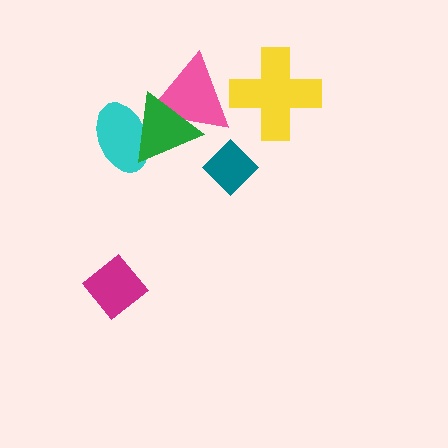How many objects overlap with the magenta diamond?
0 objects overlap with the magenta diamond.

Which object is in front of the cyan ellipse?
The green triangle is in front of the cyan ellipse.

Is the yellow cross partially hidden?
Yes, it is partially covered by another shape.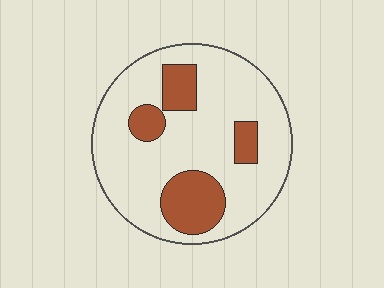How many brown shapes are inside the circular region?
4.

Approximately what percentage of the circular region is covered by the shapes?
Approximately 20%.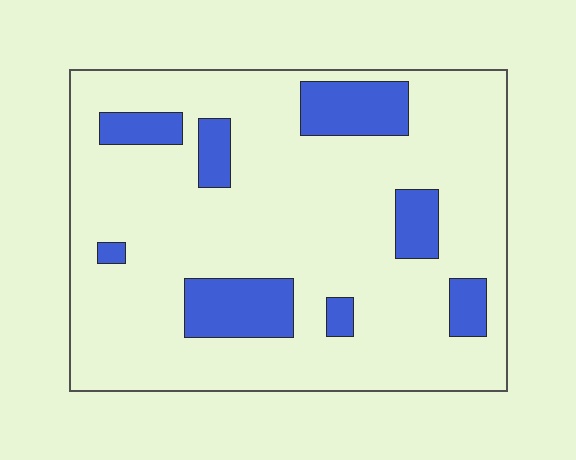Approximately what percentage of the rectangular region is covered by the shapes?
Approximately 15%.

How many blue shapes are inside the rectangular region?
8.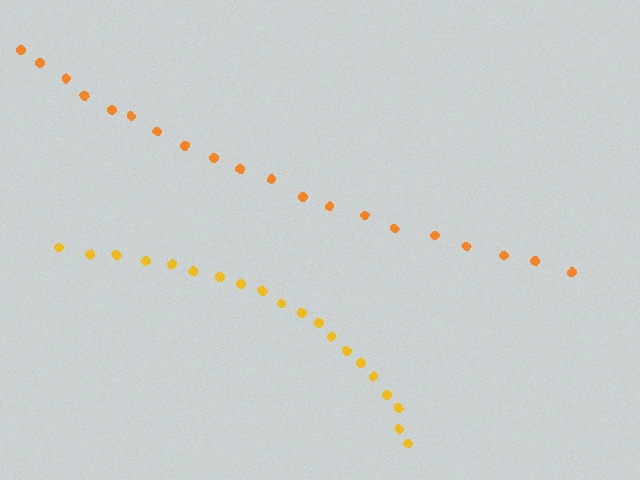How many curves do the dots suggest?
There are 2 distinct paths.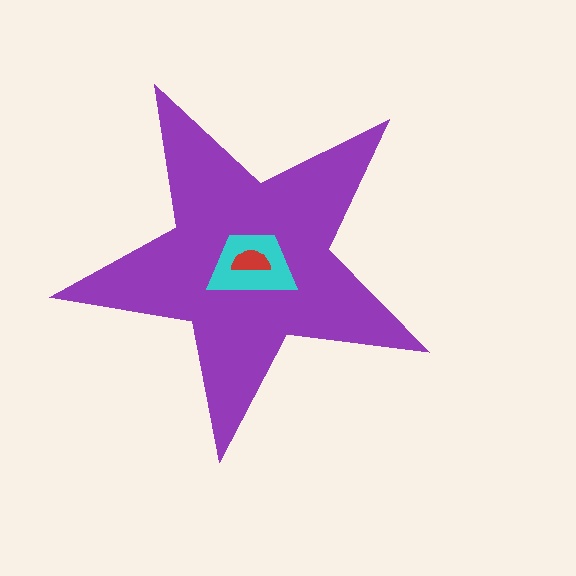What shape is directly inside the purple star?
The cyan trapezoid.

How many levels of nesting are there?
3.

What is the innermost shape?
The red semicircle.